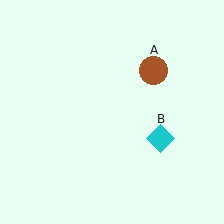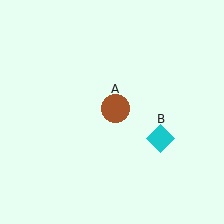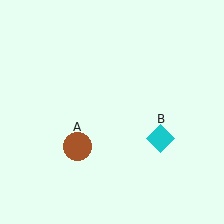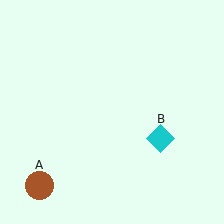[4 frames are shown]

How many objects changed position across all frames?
1 object changed position: brown circle (object A).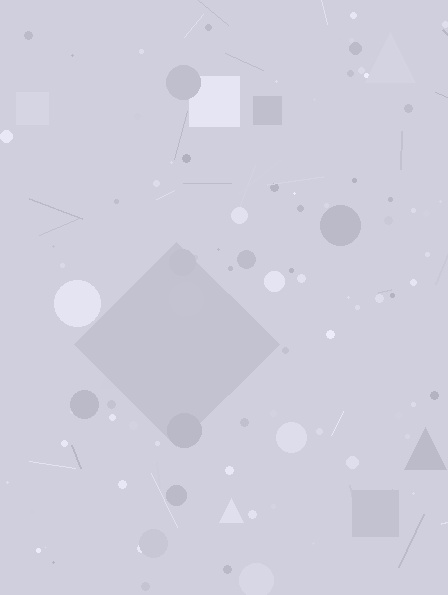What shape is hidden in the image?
A diamond is hidden in the image.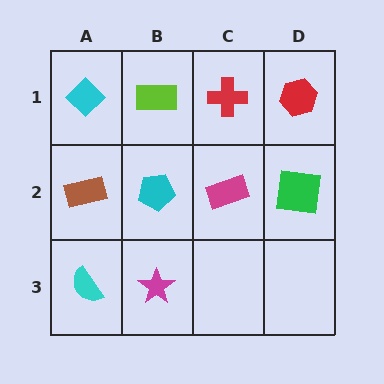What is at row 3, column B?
A magenta star.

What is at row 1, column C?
A red cross.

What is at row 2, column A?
A brown rectangle.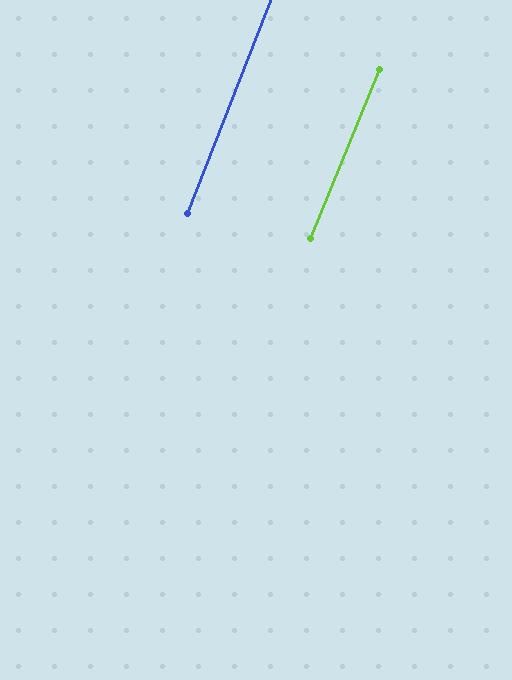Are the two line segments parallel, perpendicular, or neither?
Parallel — their directions differ by only 1.0°.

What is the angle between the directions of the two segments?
Approximately 1 degree.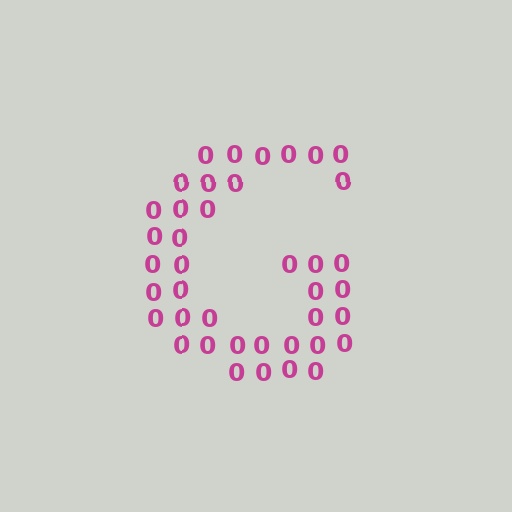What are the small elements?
The small elements are digit 0's.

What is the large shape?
The large shape is the letter G.